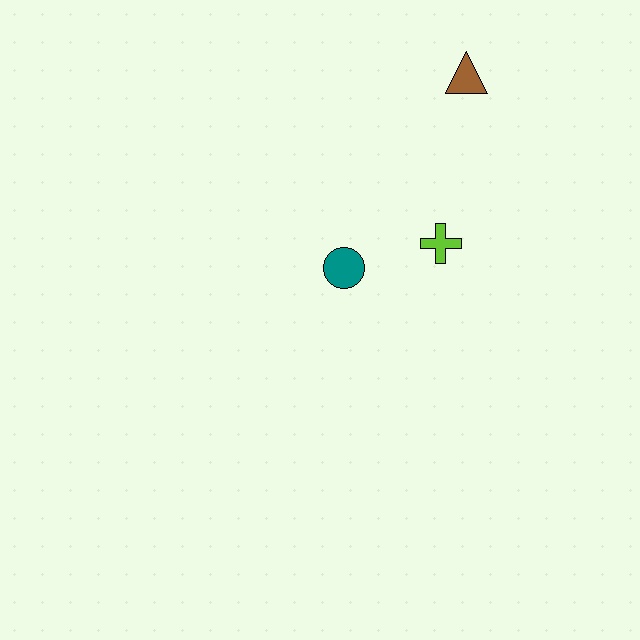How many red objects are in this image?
There are no red objects.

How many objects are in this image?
There are 3 objects.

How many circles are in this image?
There is 1 circle.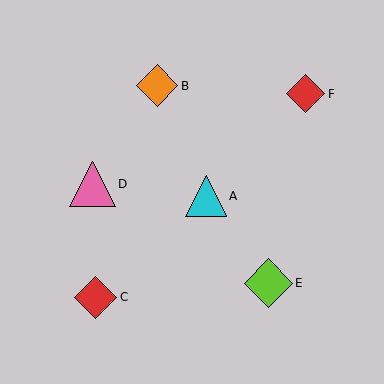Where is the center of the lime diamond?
The center of the lime diamond is at (268, 283).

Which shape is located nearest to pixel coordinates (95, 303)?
The red diamond (labeled C) at (95, 297) is nearest to that location.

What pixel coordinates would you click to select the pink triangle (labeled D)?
Click at (92, 184) to select the pink triangle D.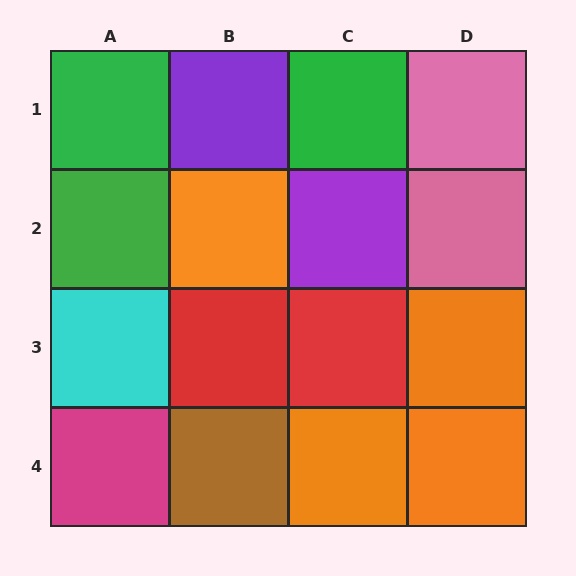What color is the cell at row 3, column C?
Red.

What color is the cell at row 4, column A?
Magenta.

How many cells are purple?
2 cells are purple.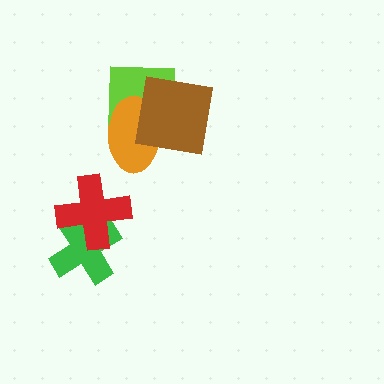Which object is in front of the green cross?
The red cross is in front of the green cross.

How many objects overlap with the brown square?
2 objects overlap with the brown square.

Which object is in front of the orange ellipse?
The brown square is in front of the orange ellipse.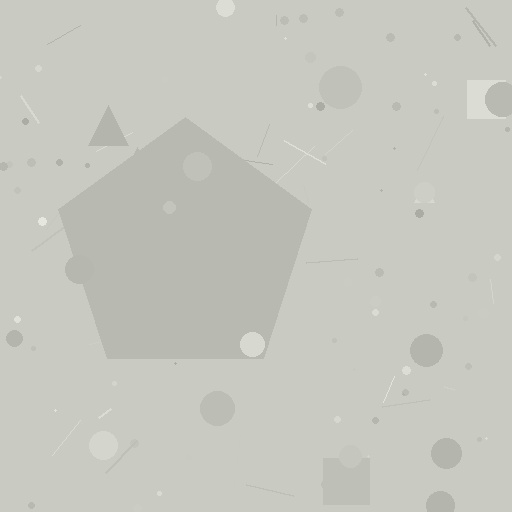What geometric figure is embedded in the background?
A pentagon is embedded in the background.